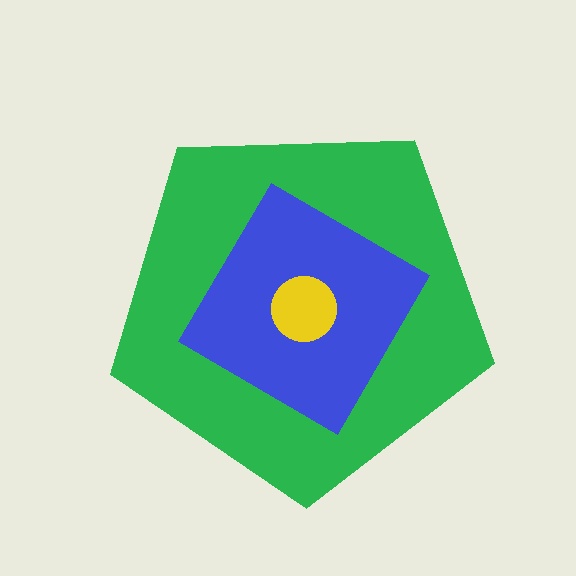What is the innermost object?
The yellow circle.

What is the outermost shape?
The green pentagon.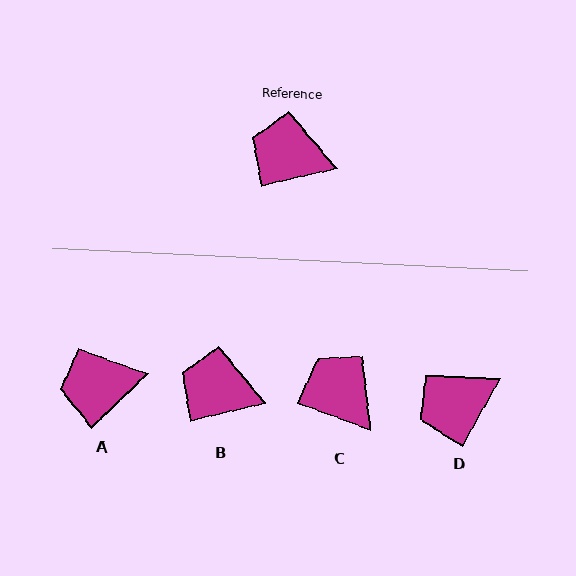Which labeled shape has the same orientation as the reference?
B.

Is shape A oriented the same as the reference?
No, it is off by about 30 degrees.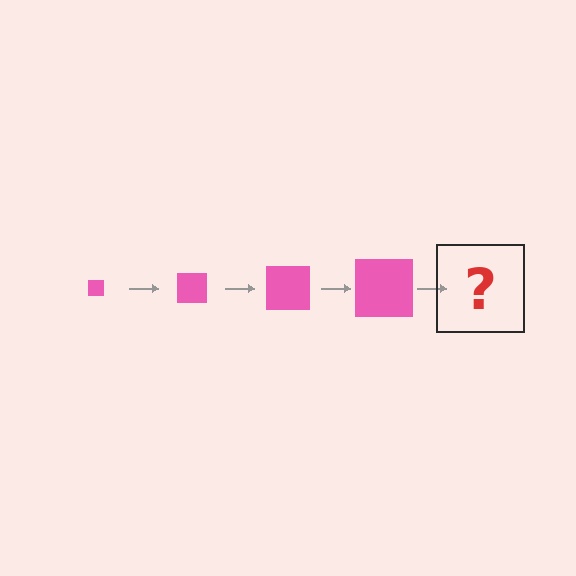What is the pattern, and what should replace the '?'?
The pattern is that the square gets progressively larger each step. The '?' should be a pink square, larger than the previous one.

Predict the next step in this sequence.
The next step is a pink square, larger than the previous one.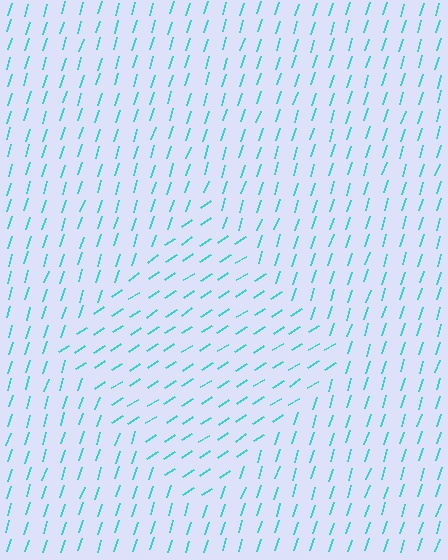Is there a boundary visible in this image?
Yes, there is a texture boundary formed by a change in line orientation.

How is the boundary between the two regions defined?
The boundary is defined purely by a change in line orientation (approximately 40 degrees difference). All lines are the same color and thickness.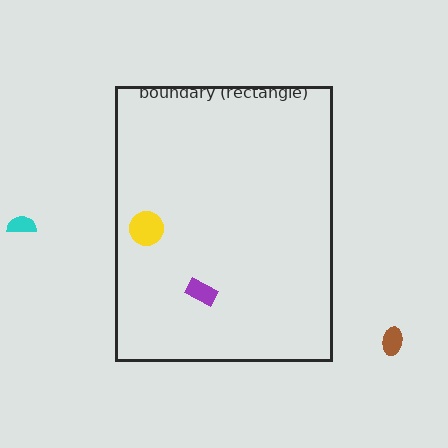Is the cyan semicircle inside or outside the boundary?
Outside.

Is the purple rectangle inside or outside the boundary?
Inside.